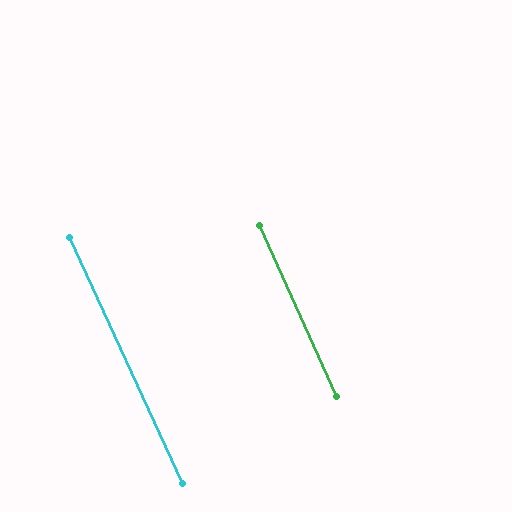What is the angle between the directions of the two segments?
Approximately 1 degree.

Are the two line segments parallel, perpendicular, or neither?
Parallel — their directions differ by only 0.5°.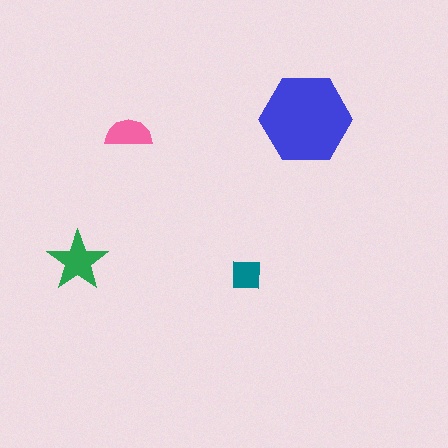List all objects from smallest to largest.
The teal square, the pink semicircle, the green star, the blue hexagon.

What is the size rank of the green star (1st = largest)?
2nd.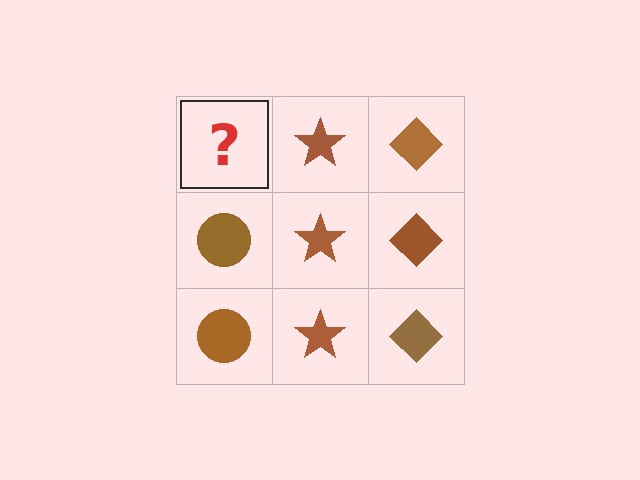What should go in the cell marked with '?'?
The missing cell should contain a brown circle.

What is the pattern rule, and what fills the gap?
The rule is that each column has a consistent shape. The gap should be filled with a brown circle.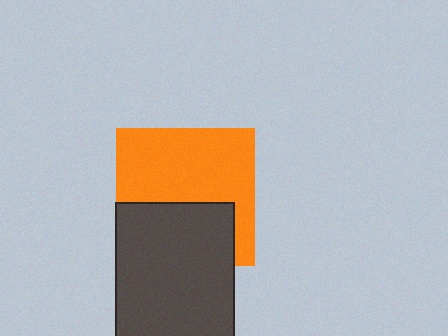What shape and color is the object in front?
The object in front is a dark gray rectangle.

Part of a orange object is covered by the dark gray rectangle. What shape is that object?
It is a square.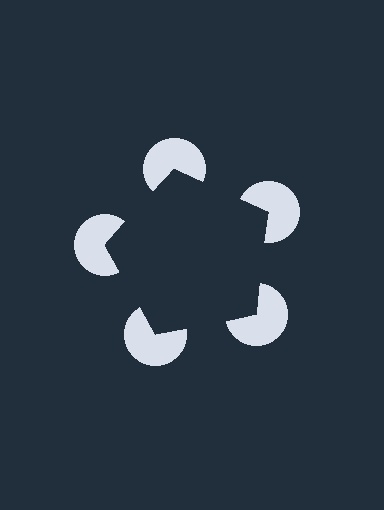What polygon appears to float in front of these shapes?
An illusory pentagon — its edges are inferred from the aligned wedge cuts in the pac-man discs, not physically drawn.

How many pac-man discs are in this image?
There are 5 — one at each vertex of the illusory pentagon.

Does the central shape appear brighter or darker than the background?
It typically appears slightly darker than the background, even though no actual brightness change is drawn.